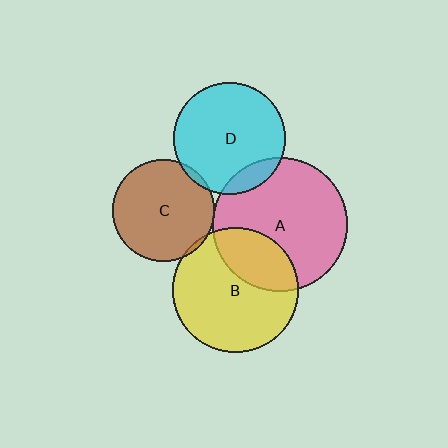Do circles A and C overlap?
Yes.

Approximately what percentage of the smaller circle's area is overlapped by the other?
Approximately 5%.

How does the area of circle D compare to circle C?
Approximately 1.2 times.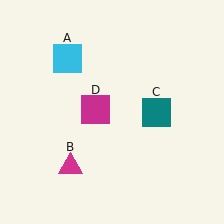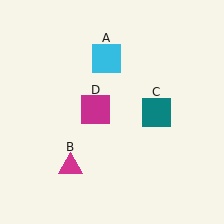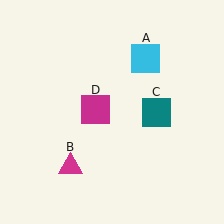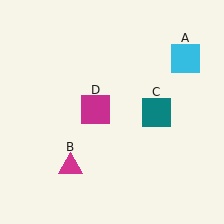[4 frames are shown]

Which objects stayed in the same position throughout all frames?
Magenta triangle (object B) and teal square (object C) and magenta square (object D) remained stationary.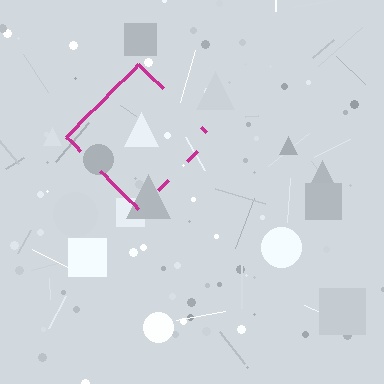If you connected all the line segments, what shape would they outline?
They would outline a diamond.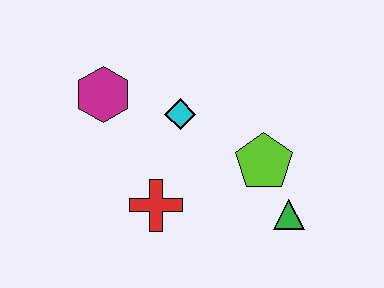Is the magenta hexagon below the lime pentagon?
No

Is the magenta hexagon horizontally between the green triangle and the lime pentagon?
No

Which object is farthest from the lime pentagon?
The magenta hexagon is farthest from the lime pentagon.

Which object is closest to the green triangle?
The lime pentagon is closest to the green triangle.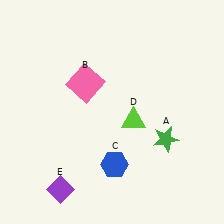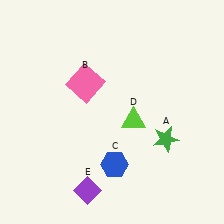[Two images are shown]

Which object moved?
The purple diamond (E) moved right.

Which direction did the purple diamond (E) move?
The purple diamond (E) moved right.